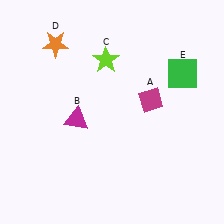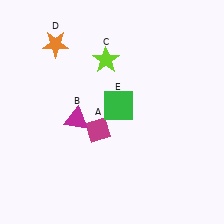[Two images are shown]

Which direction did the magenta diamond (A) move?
The magenta diamond (A) moved left.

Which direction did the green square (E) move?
The green square (E) moved left.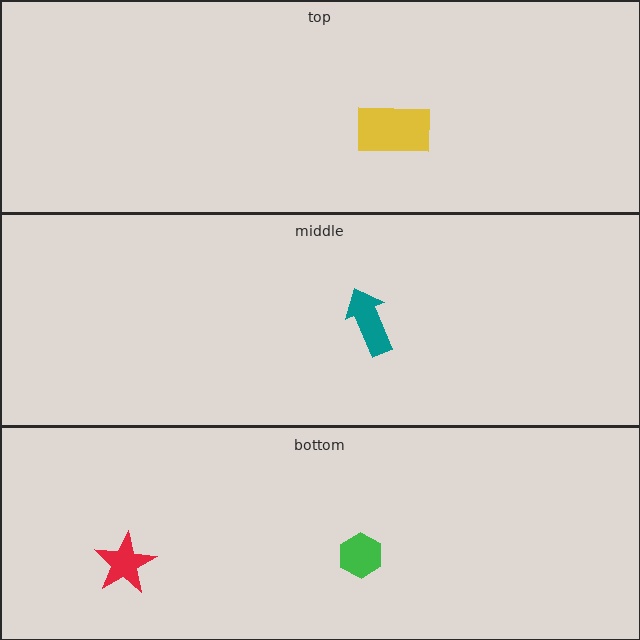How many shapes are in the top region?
1.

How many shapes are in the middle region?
1.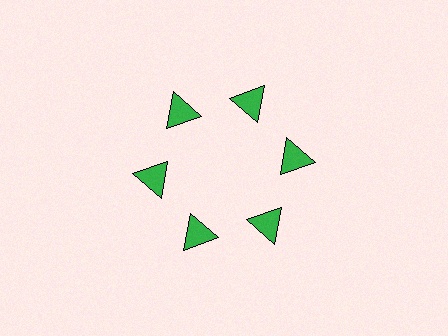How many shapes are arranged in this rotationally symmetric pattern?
There are 6 shapes, arranged in 6 groups of 1.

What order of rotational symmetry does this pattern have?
This pattern has 6-fold rotational symmetry.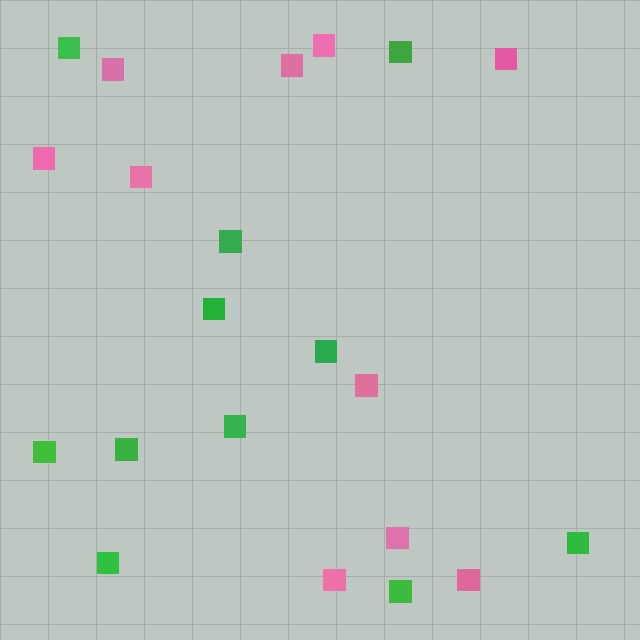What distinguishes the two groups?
There are 2 groups: one group of pink squares (10) and one group of green squares (11).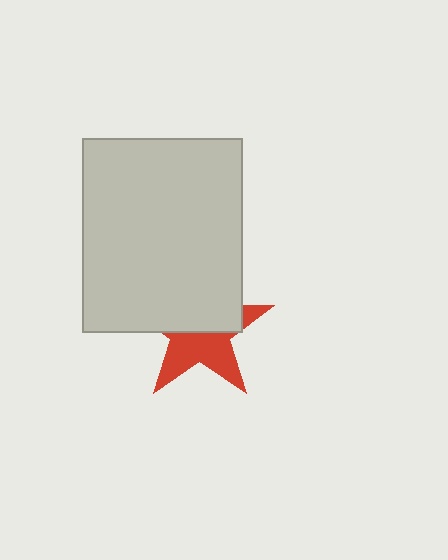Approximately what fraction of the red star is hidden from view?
Roughly 53% of the red star is hidden behind the light gray rectangle.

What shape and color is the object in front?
The object in front is a light gray rectangle.